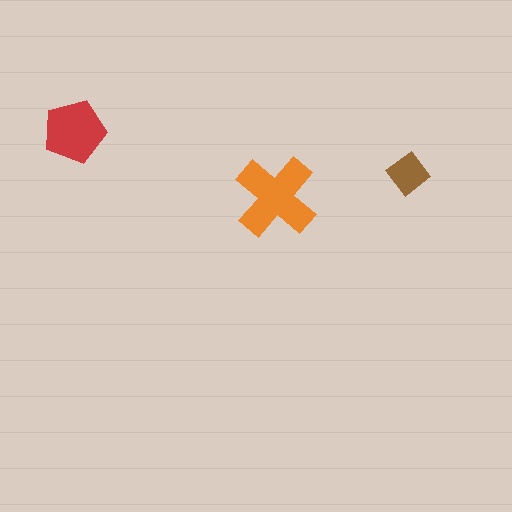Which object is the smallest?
The brown diamond.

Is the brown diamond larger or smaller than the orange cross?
Smaller.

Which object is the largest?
The orange cross.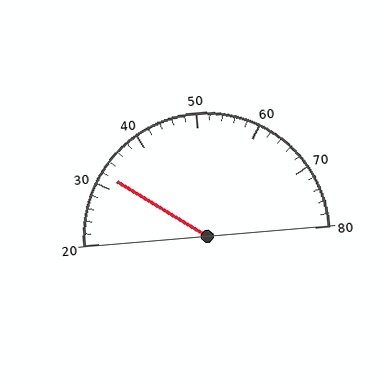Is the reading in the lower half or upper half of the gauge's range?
The reading is in the lower half of the range (20 to 80).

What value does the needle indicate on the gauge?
The needle indicates approximately 32.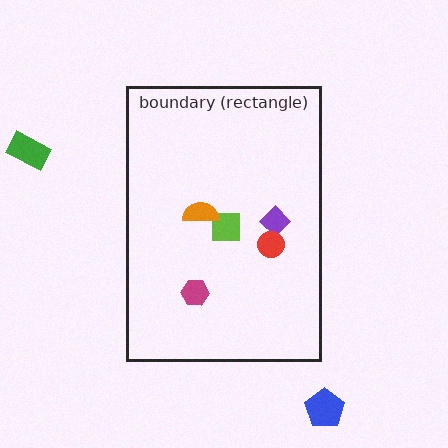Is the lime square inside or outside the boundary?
Inside.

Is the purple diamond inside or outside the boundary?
Inside.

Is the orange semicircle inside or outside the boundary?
Inside.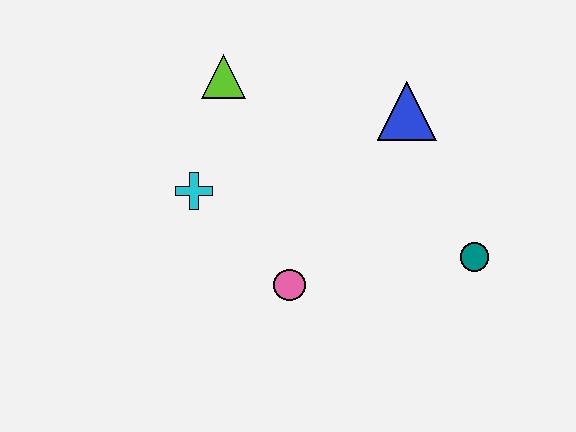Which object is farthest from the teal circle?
The lime triangle is farthest from the teal circle.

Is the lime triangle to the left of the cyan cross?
No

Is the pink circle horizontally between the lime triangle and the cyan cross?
No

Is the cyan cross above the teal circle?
Yes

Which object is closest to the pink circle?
The cyan cross is closest to the pink circle.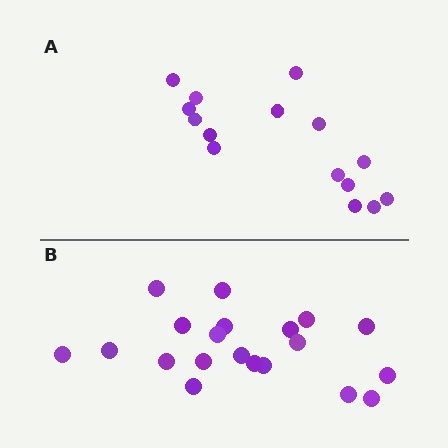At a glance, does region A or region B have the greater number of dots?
Region B (the bottom region) has more dots.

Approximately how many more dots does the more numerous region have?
Region B has about 5 more dots than region A.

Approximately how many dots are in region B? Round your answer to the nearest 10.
About 20 dots.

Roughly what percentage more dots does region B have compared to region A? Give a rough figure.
About 35% more.